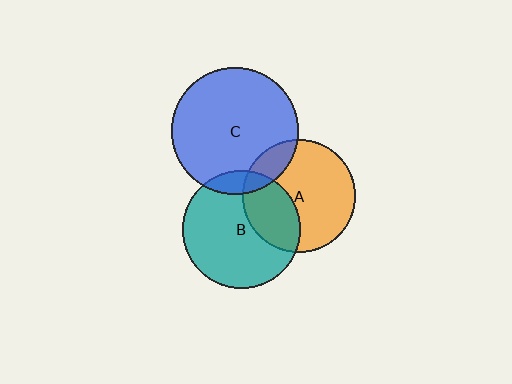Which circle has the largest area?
Circle C (blue).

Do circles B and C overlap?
Yes.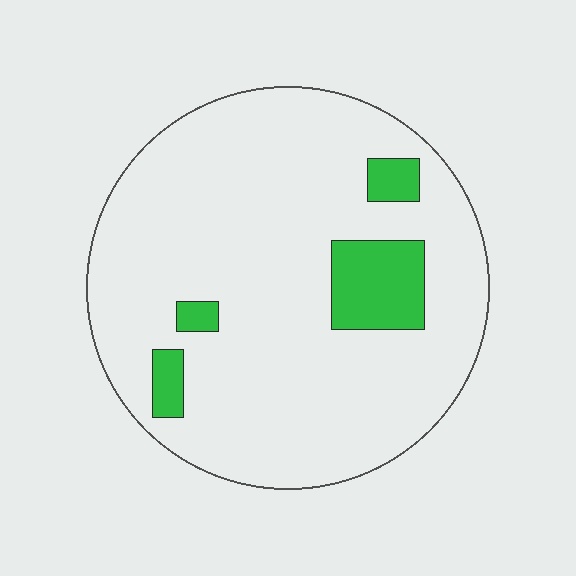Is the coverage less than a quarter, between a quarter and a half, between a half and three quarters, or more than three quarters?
Less than a quarter.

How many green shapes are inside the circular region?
4.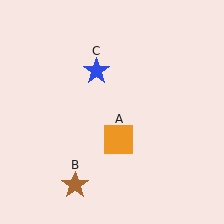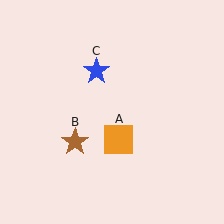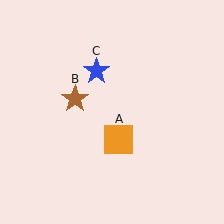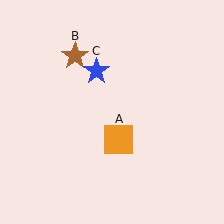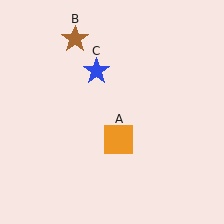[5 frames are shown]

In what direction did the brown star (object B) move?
The brown star (object B) moved up.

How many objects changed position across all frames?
1 object changed position: brown star (object B).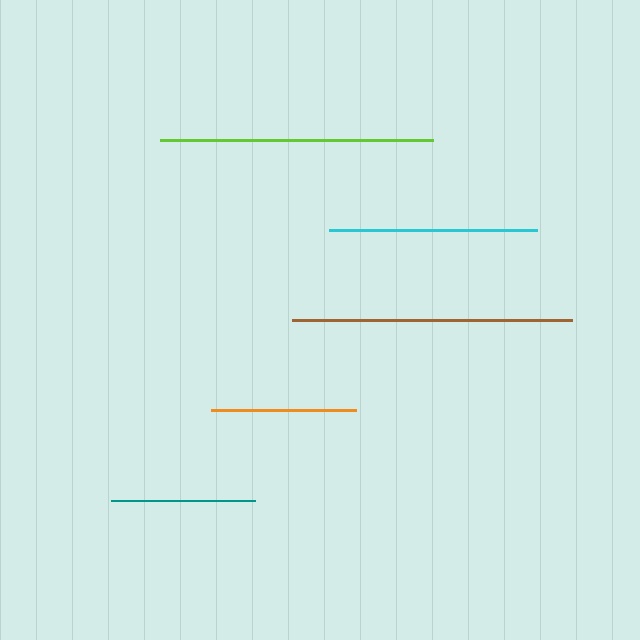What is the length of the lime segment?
The lime segment is approximately 274 pixels long.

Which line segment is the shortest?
The teal line is the shortest at approximately 144 pixels.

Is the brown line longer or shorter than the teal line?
The brown line is longer than the teal line.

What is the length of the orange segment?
The orange segment is approximately 145 pixels long.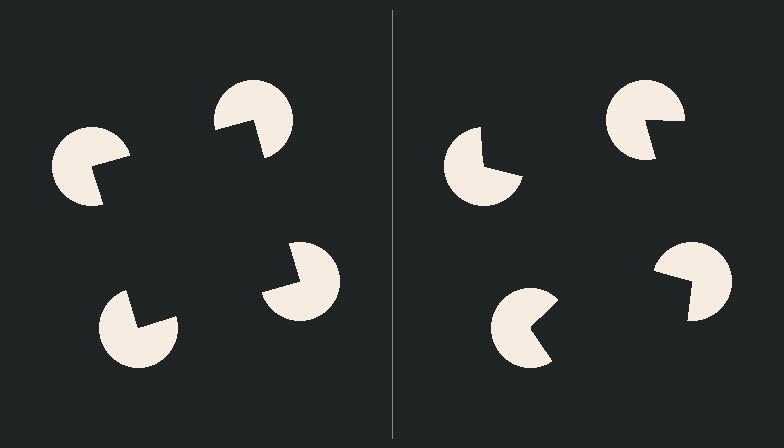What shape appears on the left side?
An illusory square.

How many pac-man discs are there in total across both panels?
8 — 4 on each side.